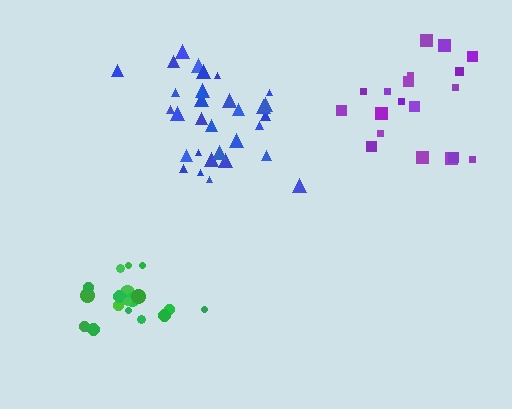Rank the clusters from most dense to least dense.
green, blue, purple.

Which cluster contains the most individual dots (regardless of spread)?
Blue (33).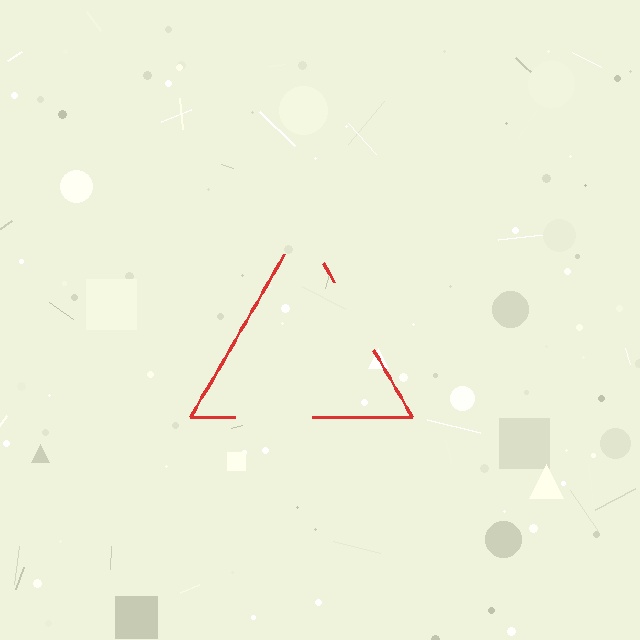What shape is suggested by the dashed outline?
The dashed outline suggests a triangle.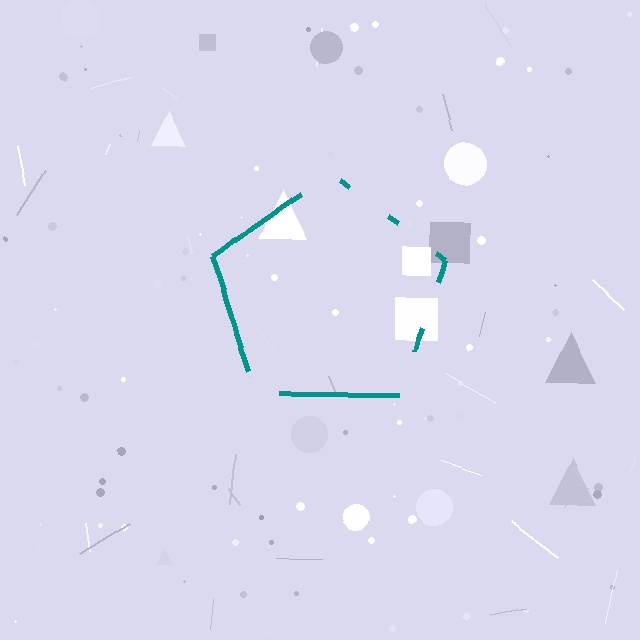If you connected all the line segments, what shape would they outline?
They would outline a pentagon.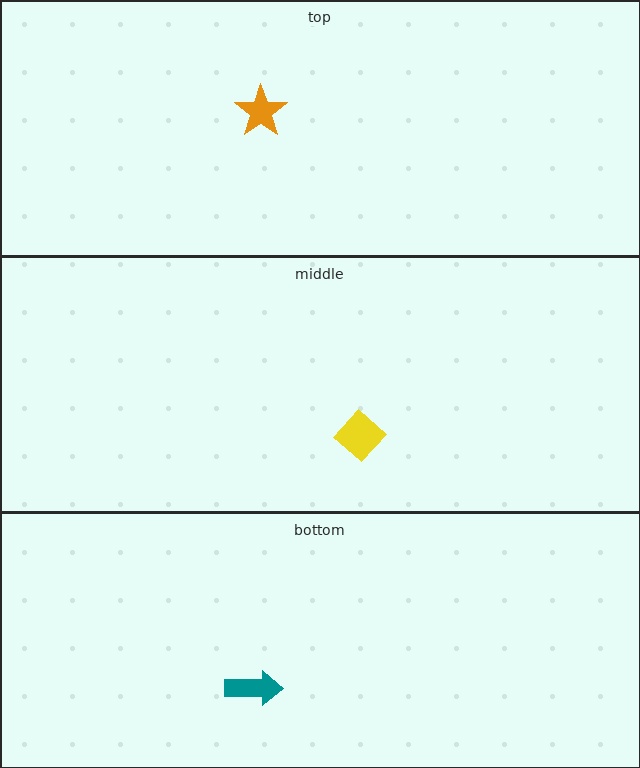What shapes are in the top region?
The orange star.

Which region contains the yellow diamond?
The middle region.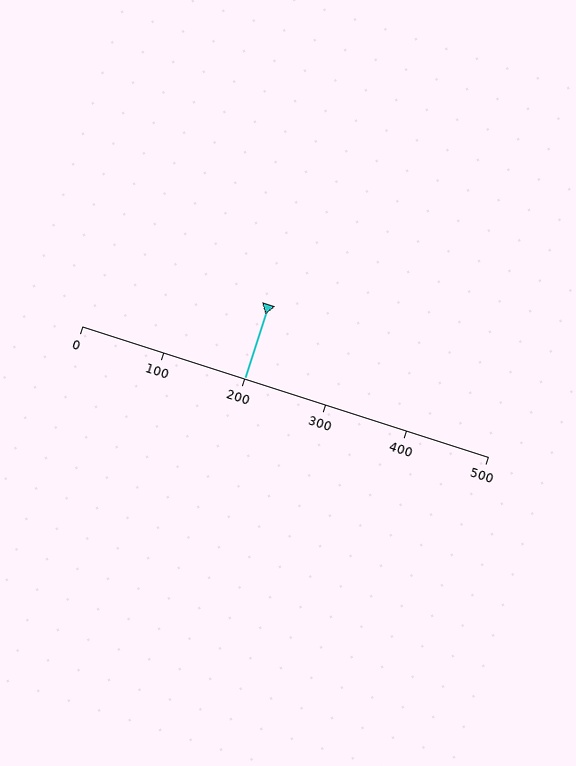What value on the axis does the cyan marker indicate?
The marker indicates approximately 200.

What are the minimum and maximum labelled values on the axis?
The axis runs from 0 to 500.